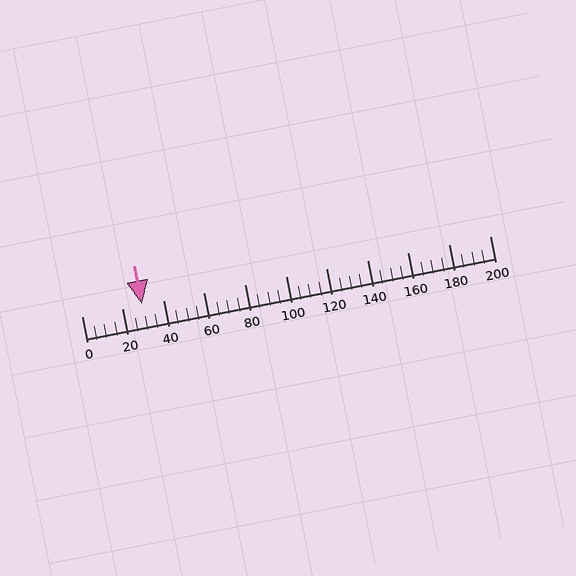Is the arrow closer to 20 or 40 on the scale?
The arrow is closer to 20.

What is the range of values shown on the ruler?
The ruler shows values from 0 to 200.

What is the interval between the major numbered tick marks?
The major tick marks are spaced 20 units apart.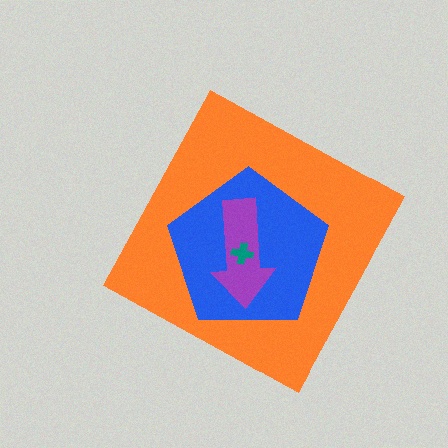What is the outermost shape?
The orange diamond.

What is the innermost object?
The teal cross.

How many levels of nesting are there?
4.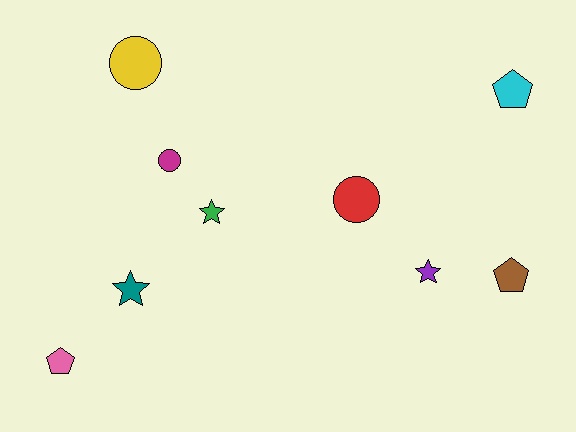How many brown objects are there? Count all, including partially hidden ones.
There is 1 brown object.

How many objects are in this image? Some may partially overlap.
There are 9 objects.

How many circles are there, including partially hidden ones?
There are 3 circles.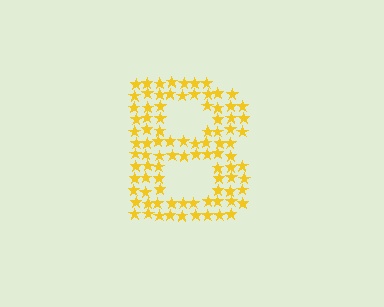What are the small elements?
The small elements are stars.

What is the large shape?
The large shape is the letter B.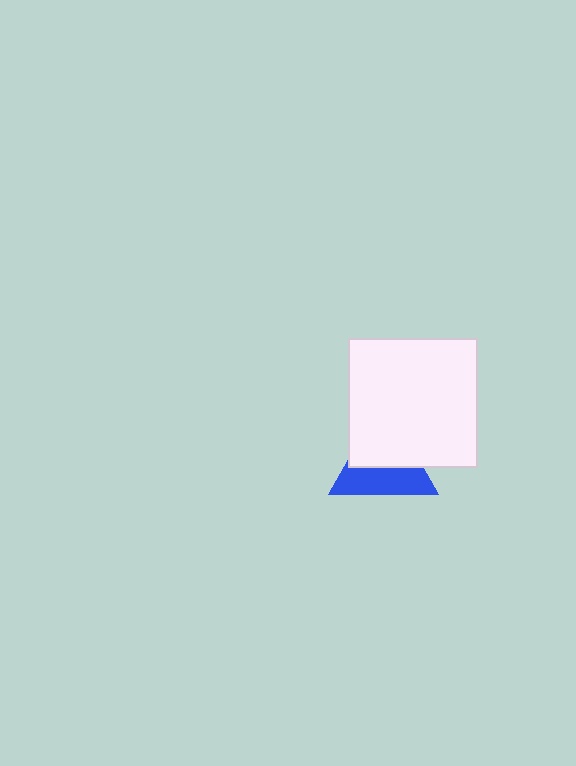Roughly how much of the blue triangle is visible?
About half of it is visible (roughly 49%).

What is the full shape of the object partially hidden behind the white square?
The partially hidden object is a blue triangle.